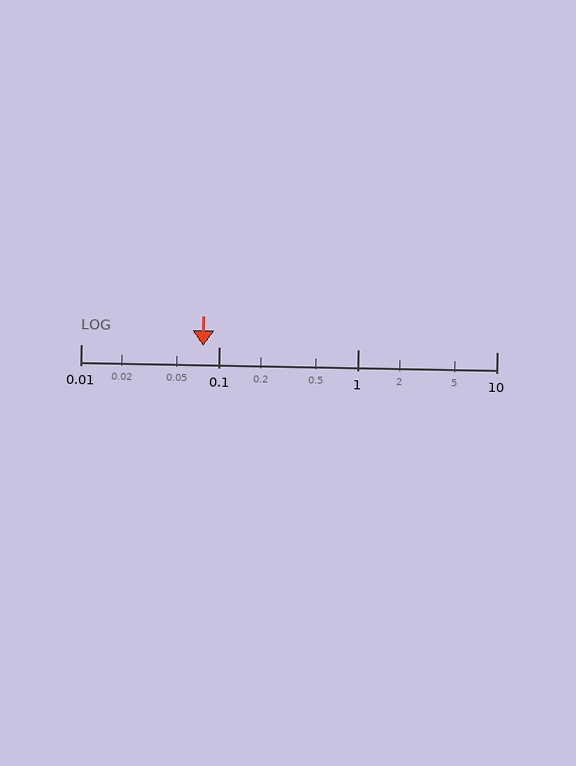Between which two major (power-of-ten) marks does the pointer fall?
The pointer is between 0.01 and 0.1.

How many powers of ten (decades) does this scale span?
The scale spans 3 decades, from 0.01 to 10.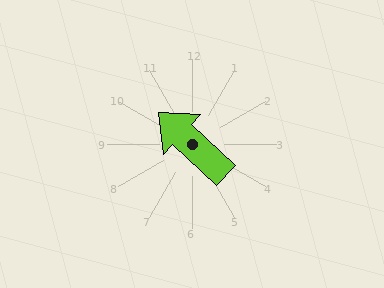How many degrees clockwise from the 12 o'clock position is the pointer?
Approximately 313 degrees.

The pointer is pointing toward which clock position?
Roughly 10 o'clock.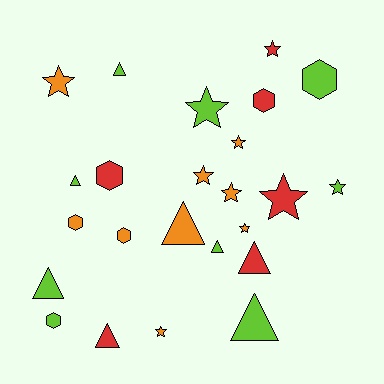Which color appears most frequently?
Orange, with 9 objects.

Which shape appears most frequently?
Star, with 10 objects.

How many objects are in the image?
There are 24 objects.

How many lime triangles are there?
There are 5 lime triangles.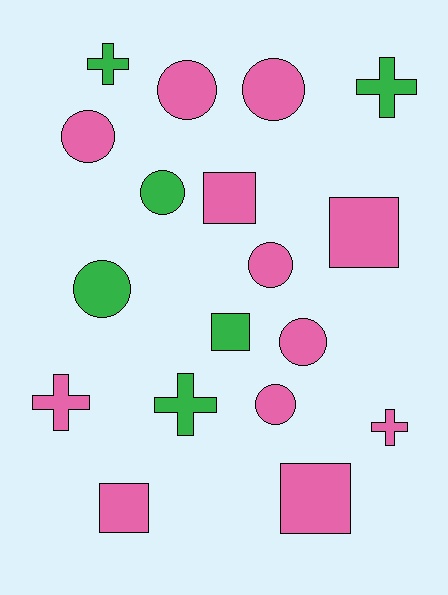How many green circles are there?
There are 2 green circles.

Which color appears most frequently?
Pink, with 12 objects.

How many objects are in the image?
There are 18 objects.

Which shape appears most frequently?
Circle, with 8 objects.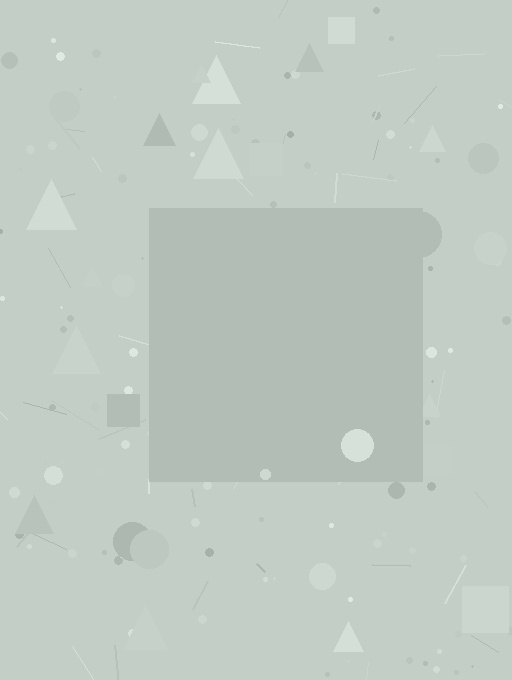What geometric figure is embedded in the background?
A square is embedded in the background.